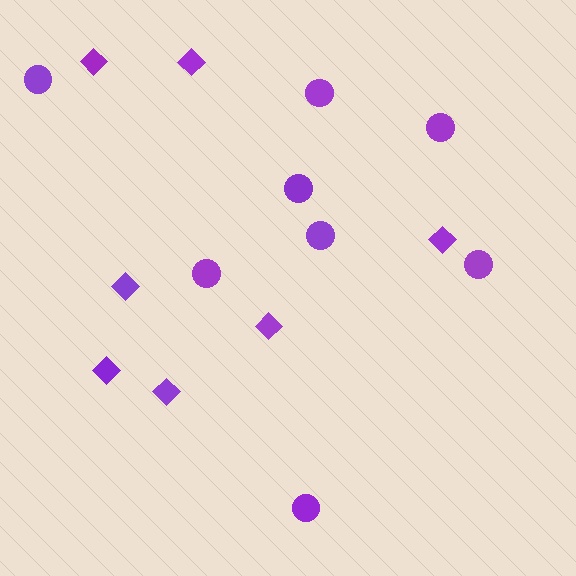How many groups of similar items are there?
There are 2 groups: one group of circles (8) and one group of diamonds (7).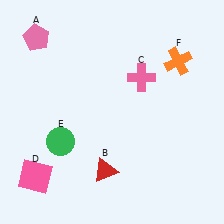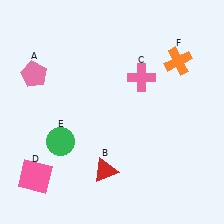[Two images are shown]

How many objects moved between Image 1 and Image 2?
1 object moved between the two images.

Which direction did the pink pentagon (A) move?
The pink pentagon (A) moved down.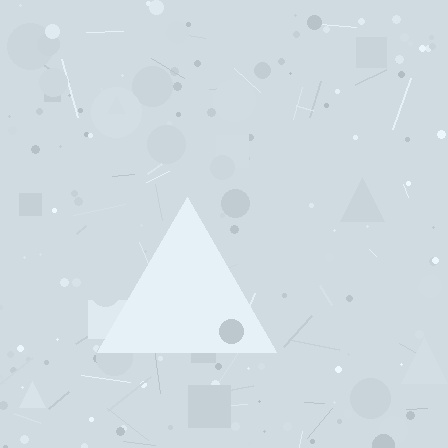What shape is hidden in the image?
A triangle is hidden in the image.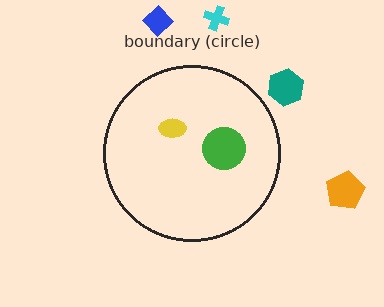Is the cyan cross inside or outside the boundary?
Outside.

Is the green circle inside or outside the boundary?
Inside.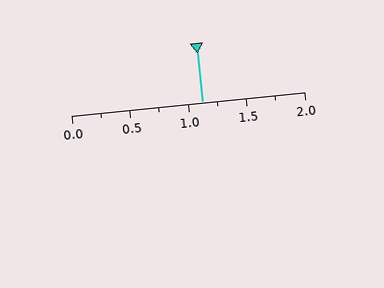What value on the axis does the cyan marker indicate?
The marker indicates approximately 1.12.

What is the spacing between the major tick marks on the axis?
The major ticks are spaced 0.5 apart.